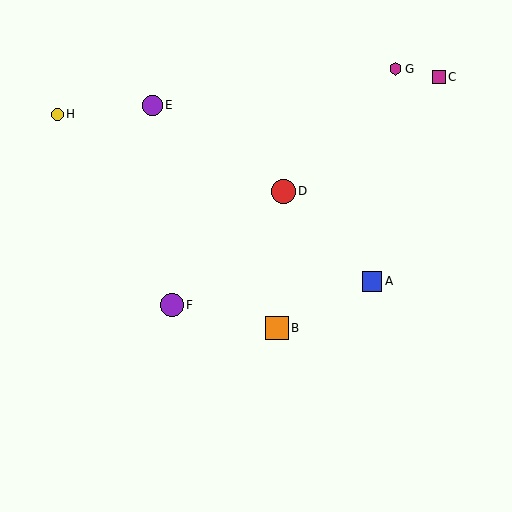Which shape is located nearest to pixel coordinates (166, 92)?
The purple circle (labeled E) at (152, 105) is nearest to that location.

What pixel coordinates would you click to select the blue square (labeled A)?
Click at (372, 281) to select the blue square A.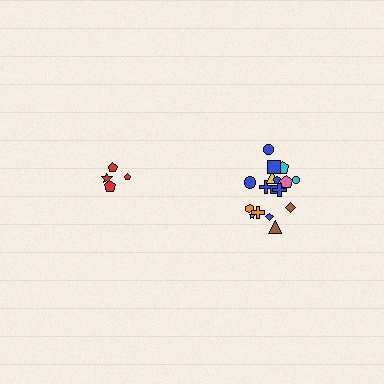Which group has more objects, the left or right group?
The right group.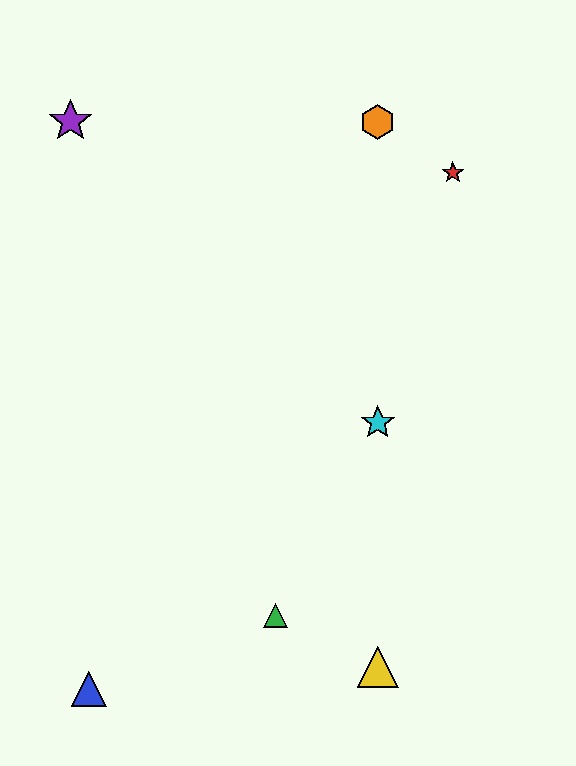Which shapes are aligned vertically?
The yellow triangle, the orange hexagon, the cyan star are aligned vertically.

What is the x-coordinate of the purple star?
The purple star is at x≈70.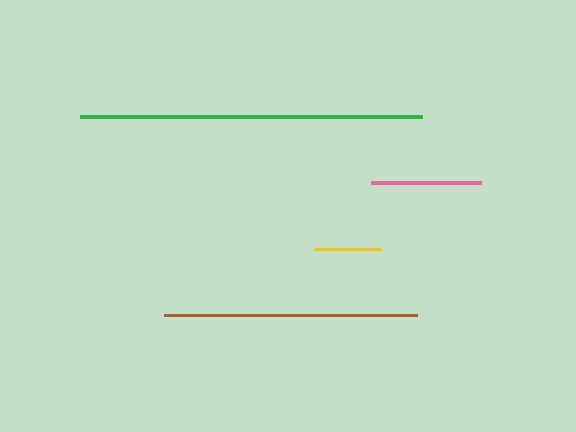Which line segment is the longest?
The green line is the longest at approximately 342 pixels.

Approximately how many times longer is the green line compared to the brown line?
The green line is approximately 1.4 times the length of the brown line.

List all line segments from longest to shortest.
From longest to shortest: green, brown, pink, yellow.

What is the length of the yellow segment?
The yellow segment is approximately 67 pixels long.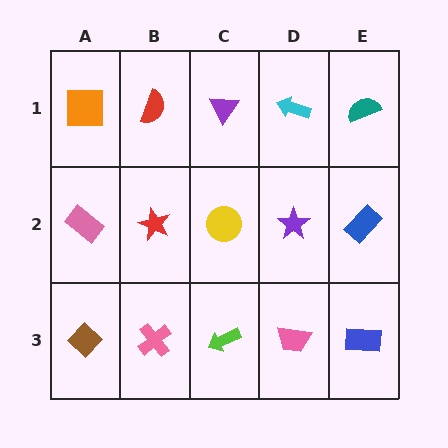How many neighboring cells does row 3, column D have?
3.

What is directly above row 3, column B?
A red star.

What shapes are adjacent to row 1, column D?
A purple star (row 2, column D), a purple triangle (row 1, column C), a teal semicircle (row 1, column E).